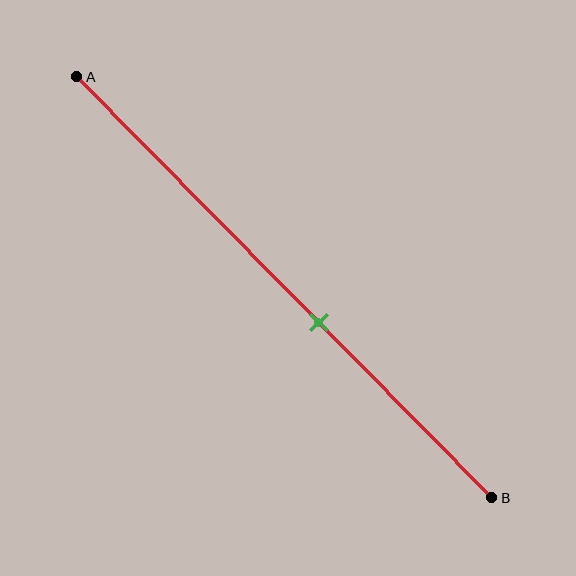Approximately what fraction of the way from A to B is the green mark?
The green mark is approximately 60% of the way from A to B.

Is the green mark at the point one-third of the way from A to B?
No, the mark is at about 60% from A, not at the 33% one-third point.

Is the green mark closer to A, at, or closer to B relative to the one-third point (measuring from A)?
The green mark is closer to point B than the one-third point of segment AB.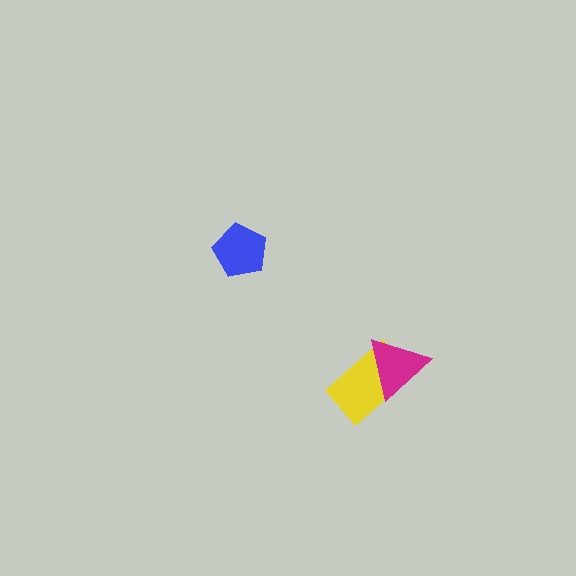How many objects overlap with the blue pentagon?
0 objects overlap with the blue pentagon.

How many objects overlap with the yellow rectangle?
1 object overlaps with the yellow rectangle.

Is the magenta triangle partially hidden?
No, no other shape covers it.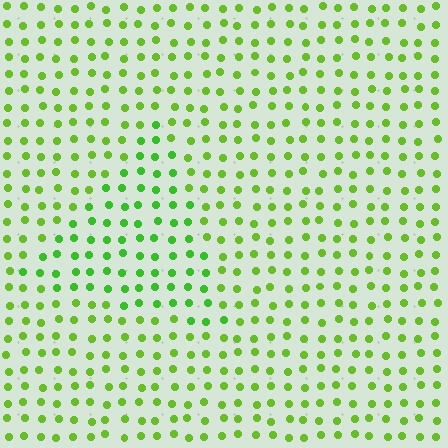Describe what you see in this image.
The image is filled with small lime elements in a uniform arrangement. A triangle-shaped region is visible where the elements are tinted to a slightly different hue, forming a subtle color boundary.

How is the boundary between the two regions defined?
The boundary is defined purely by a slight shift in hue (about 20 degrees). Spacing, size, and orientation are identical on both sides.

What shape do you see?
I see a triangle.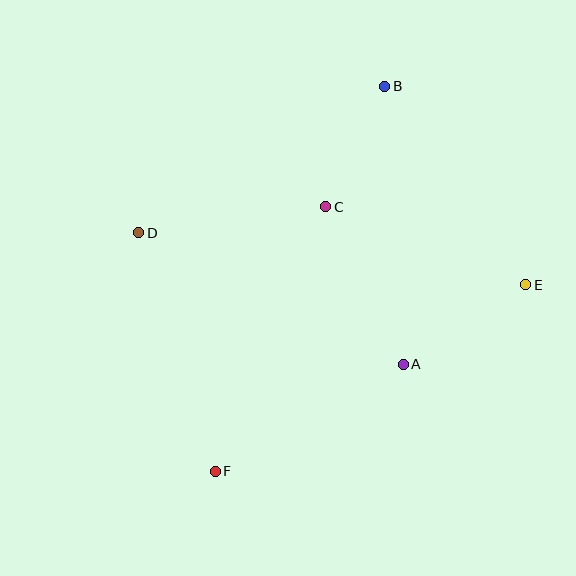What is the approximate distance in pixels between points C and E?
The distance between C and E is approximately 214 pixels.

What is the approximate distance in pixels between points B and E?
The distance between B and E is approximately 244 pixels.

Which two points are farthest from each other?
Points B and F are farthest from each other.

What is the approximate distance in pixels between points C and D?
The distance between C and D is approximately 189 pixels.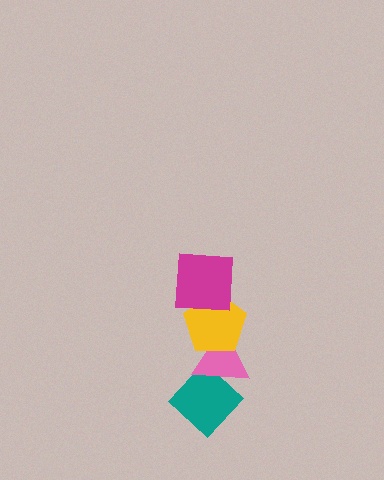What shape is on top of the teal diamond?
The pink triangle is on top of the teal diamond.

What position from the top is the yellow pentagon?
The yellow pentagon is 2nd from the top.